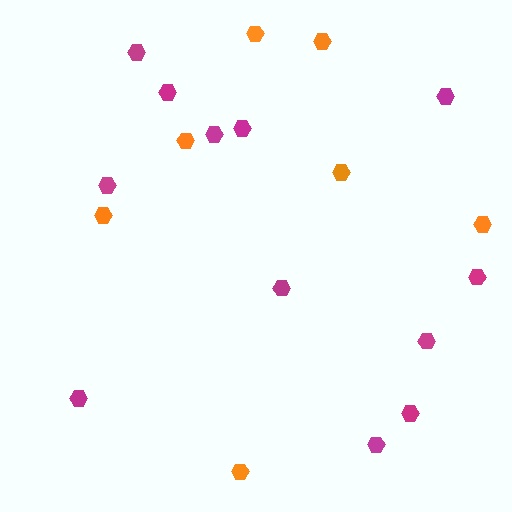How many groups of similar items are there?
There are 2 groups: one group of orange hexagons (7) and one group of magenta hexagons (12).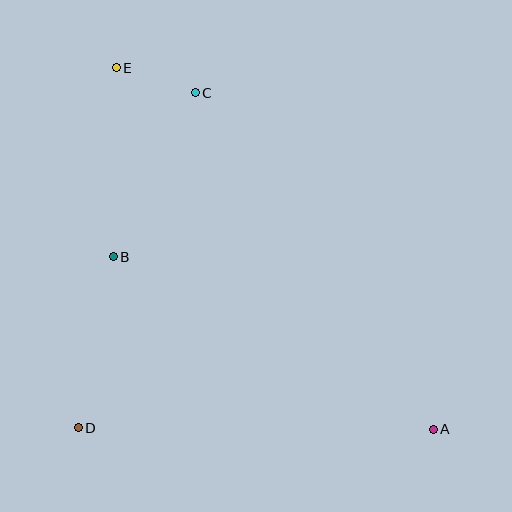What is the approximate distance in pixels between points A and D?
The distance between A and D is approximately 355 pixels.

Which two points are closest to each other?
Points C and E are closest to each other.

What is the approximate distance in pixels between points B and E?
The distance between B and E is approximately 189 pixels.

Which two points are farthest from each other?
Points A and E are farthest from each other.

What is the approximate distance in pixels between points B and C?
The distance between B and C is approximately 183 pixels.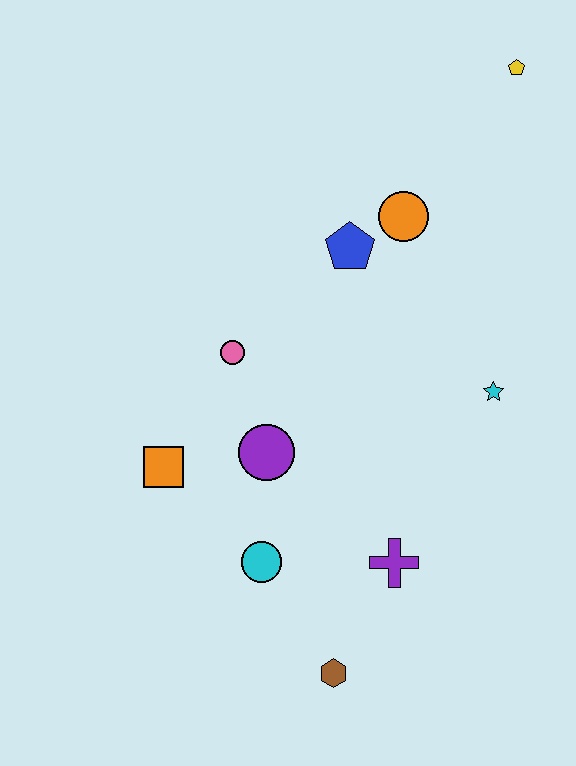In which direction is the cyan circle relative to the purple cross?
The cyan circle is to the left of the purple cross.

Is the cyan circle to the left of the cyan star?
Yes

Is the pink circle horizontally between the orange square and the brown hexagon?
Yes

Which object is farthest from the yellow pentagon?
The brown hexagon is farthest from the yellow pentagon.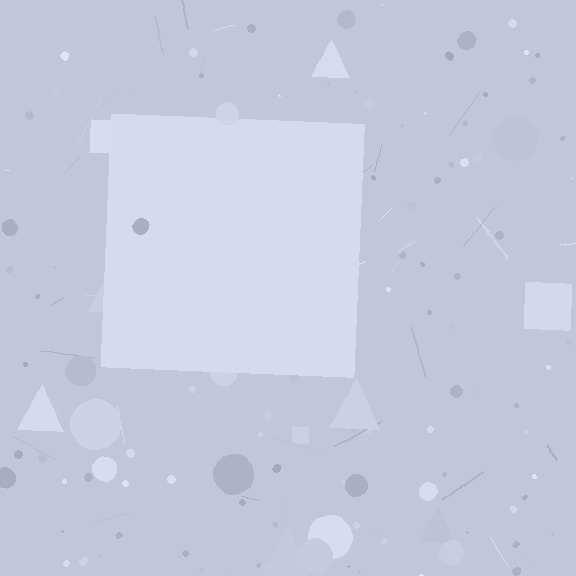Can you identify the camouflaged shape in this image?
The camouflaged shape is a square.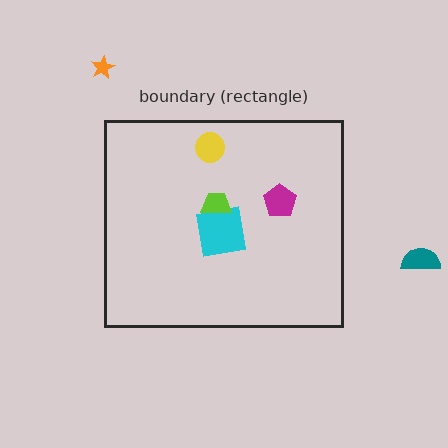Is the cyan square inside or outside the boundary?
Inside.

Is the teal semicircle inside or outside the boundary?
Outside.